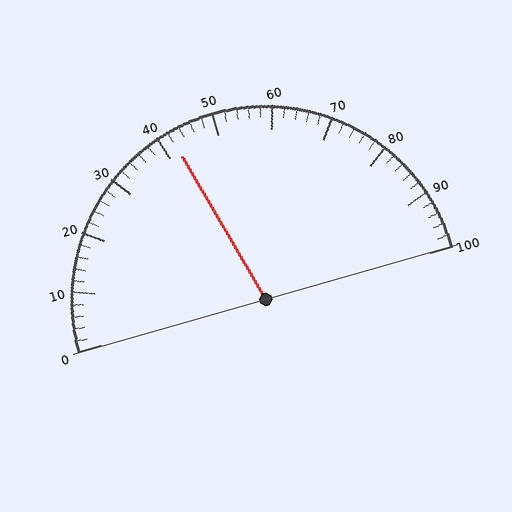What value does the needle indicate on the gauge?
The needle indicates approximately 42.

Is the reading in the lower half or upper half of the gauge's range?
The reading is in the lower half of the range (0 to 100).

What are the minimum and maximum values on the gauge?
The gauge ranges from 0 to 100.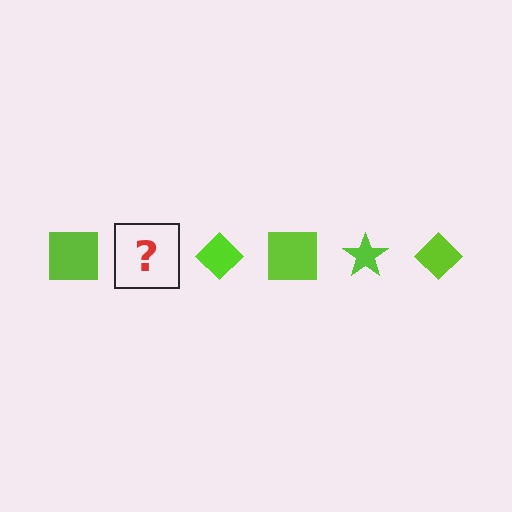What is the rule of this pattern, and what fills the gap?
The rule is that the pattern cycles through square, star, diamond shapes in lime. The gap should be filled with a lime star.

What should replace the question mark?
The question mark should be replaced with a lime star.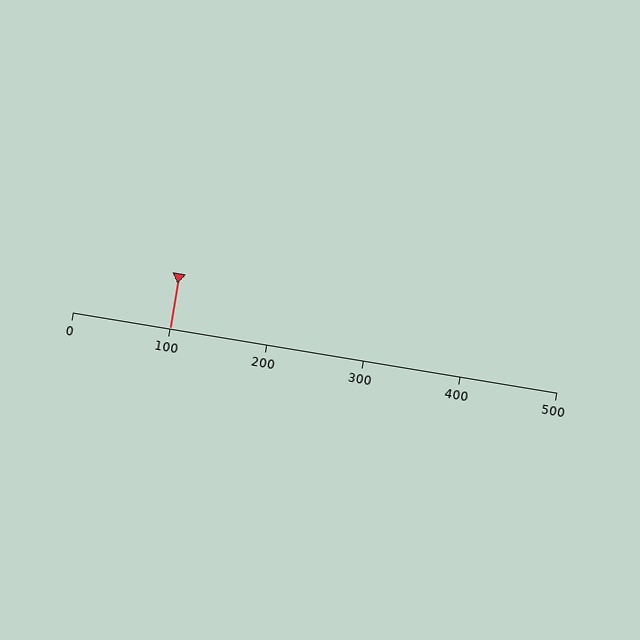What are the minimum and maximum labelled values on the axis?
The axis runs from 0 to 500.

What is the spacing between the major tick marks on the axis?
The major ticks are spaced 100 apart.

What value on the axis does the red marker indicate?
The marker indicates approximately 100.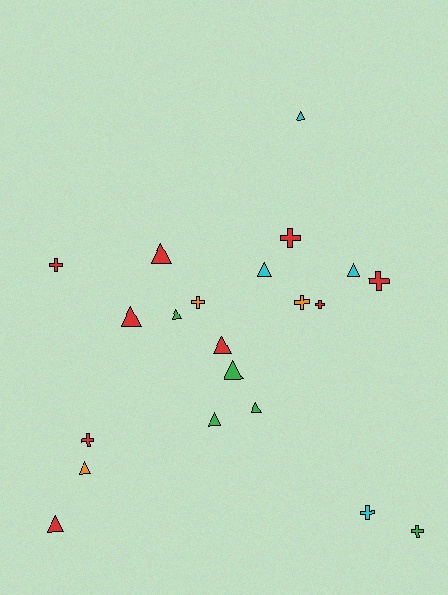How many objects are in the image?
There are 21 objects.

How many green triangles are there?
There are 4 green triangles.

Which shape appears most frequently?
Triangle, with 12 objects.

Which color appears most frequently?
Red, with 9 objects.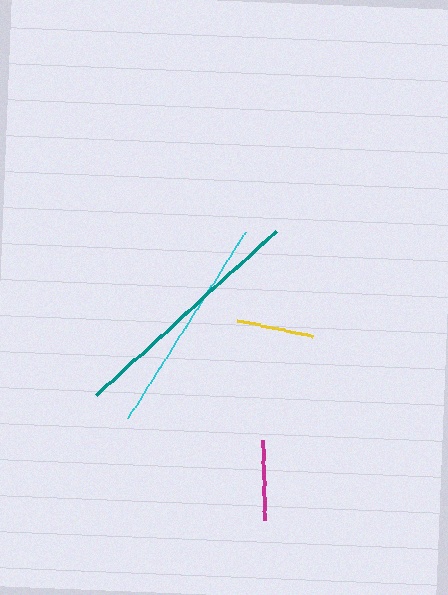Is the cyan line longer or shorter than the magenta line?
The cyan line is longer than the magenta line.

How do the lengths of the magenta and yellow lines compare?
The magenta and yellow lines are approximately the same length.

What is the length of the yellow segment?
The yellow segment is approximately 77 pixels long.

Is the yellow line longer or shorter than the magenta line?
The magenta line is longer than the yellow line.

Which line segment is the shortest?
The yellow line is the shortest at approximately 77 pixels.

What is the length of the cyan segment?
The cyan segment is approximately 220 pixels long.